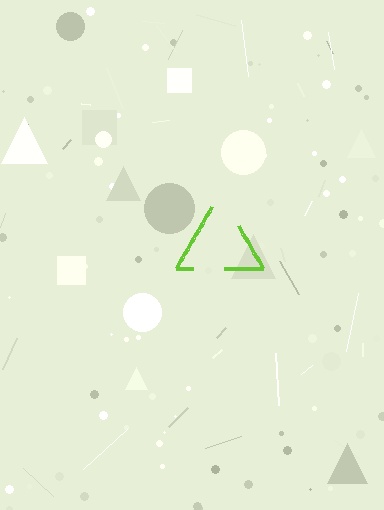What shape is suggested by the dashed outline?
The dashed outline suggests a triangle.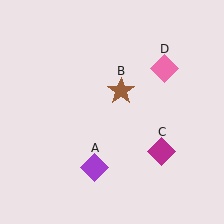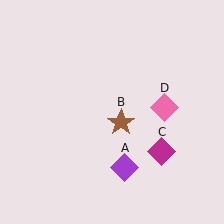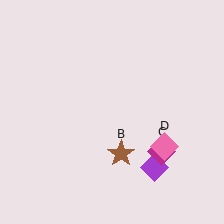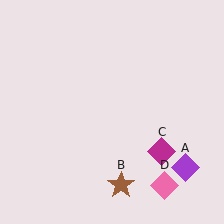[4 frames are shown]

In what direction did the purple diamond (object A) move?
The purple diamond (object A) moved right.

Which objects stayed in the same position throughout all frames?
Magenta diamond (object C) remained stationary.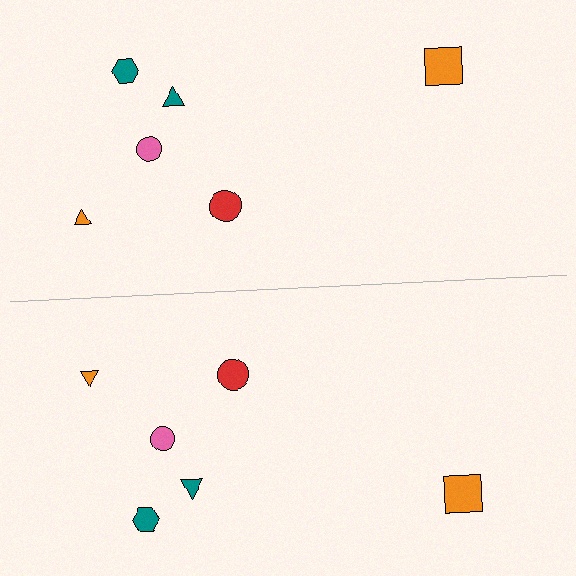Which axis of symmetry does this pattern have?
The pattern has a horizontal axis of symmetry running through the center of the image.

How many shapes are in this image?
There are 12 shapes in this image.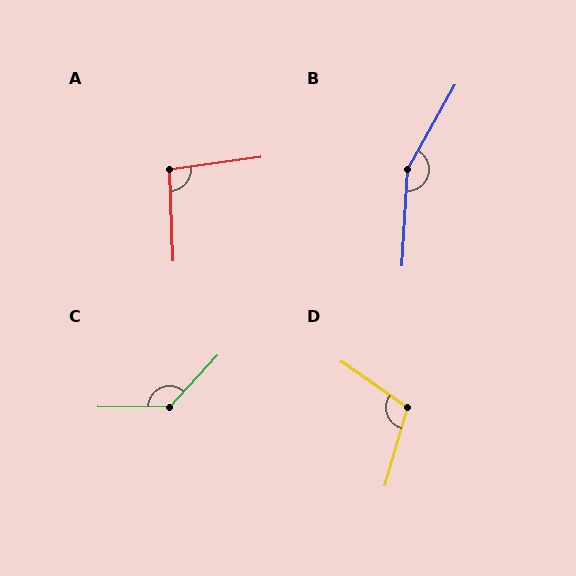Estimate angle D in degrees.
Approximately 109 degrees.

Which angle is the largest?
B, at approximately 154 degrees.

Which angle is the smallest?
A, at approximately 96 degrees.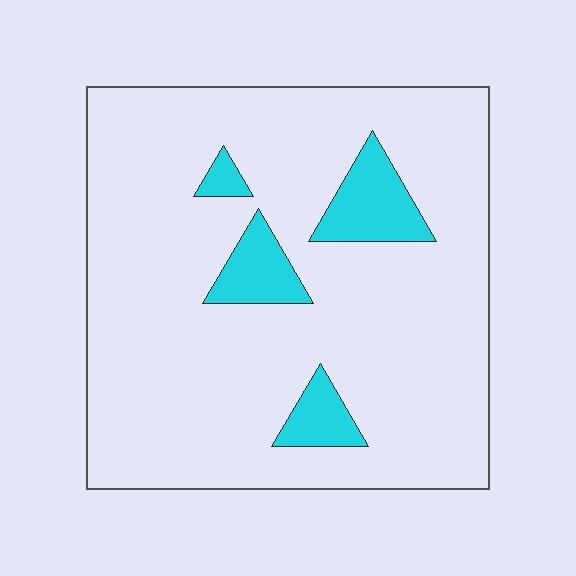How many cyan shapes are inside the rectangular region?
4.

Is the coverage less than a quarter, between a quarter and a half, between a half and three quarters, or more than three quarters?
Less than a quarter.